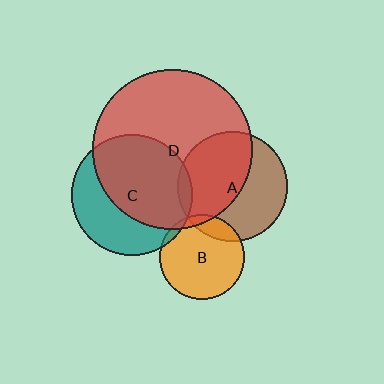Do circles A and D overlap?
Yes.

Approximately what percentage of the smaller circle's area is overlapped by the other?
Approximately 55%.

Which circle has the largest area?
Circle D (red).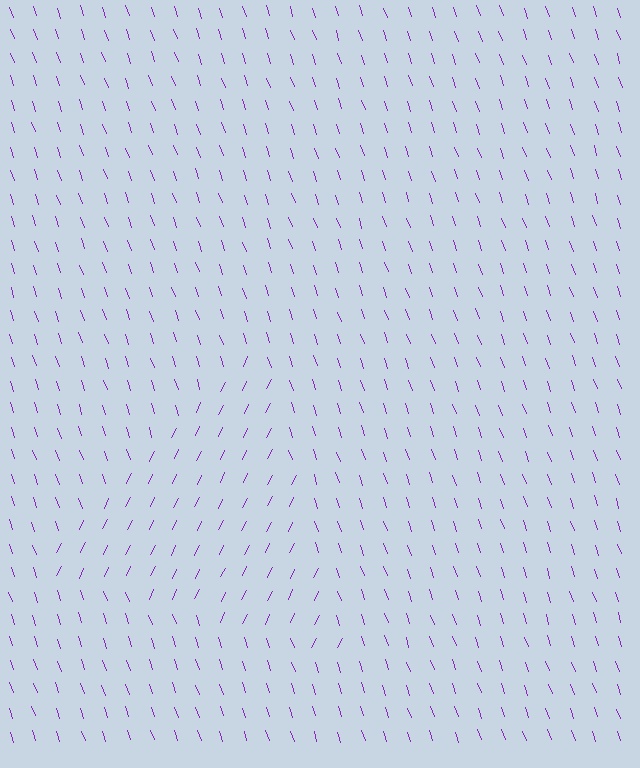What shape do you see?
I see a triangle.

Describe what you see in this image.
The image is filled with small purple line segments. A triangle region in the image has lines oriented differently from the surrounding lines, creating a visible texture boundary.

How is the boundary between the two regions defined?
The boundary is defined purely by a change in line orientation (approximately 45 degrees difference). All lines are the same color and thickness.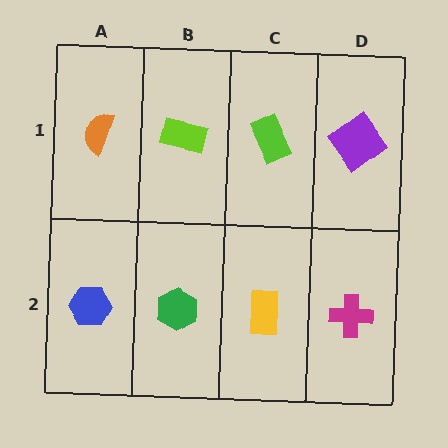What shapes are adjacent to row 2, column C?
A lime rectangle (row 1, column C), a green hexagon (row 2, column B), a magenta cross (row 2, column D).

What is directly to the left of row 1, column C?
A lime rectangle.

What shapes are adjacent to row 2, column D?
A purple diamond (row 1, column D), a yellow rectangle (row 2, column C).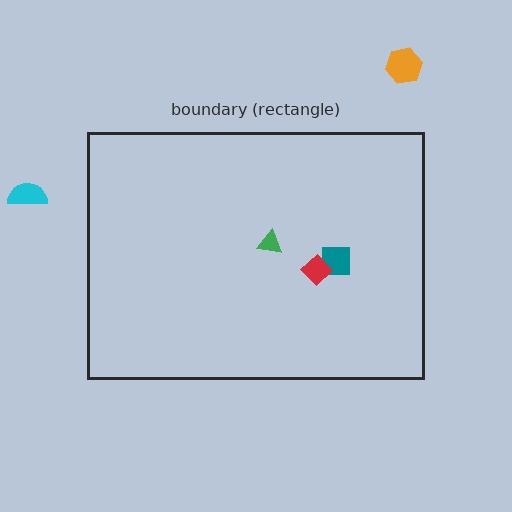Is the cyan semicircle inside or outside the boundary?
Outside.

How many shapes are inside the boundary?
3 inside, 2 outside.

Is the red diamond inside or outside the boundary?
Inside.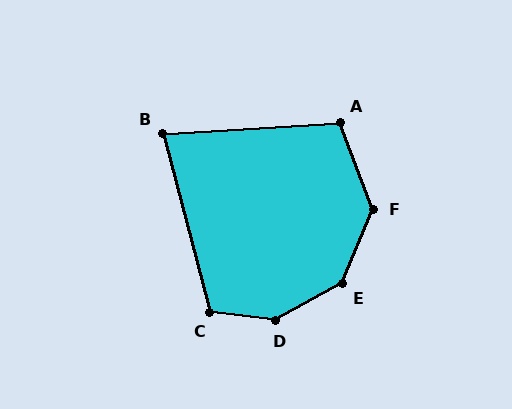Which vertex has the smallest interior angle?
B, at approximately 79 degrees.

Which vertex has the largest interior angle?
D, at approximately 144 degrees.